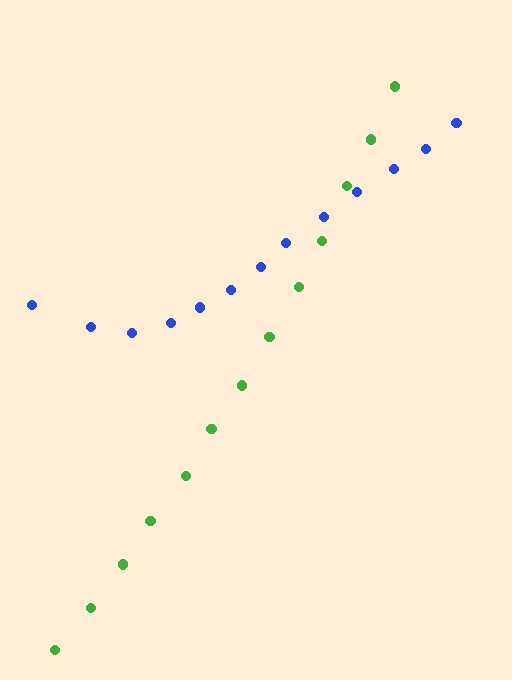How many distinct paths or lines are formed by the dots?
There are 2 distinct paths.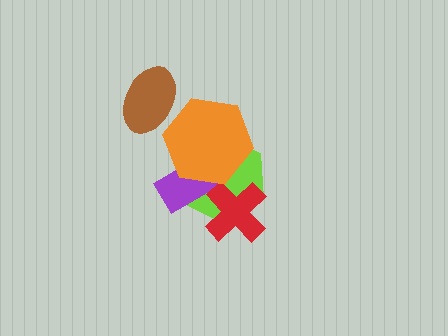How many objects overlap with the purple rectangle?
3 objects overlap with the purple rectangle.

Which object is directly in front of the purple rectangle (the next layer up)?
The red cross is directly in front of the purple rectangle.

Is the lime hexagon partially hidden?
Yes, it is partially covered by another shape.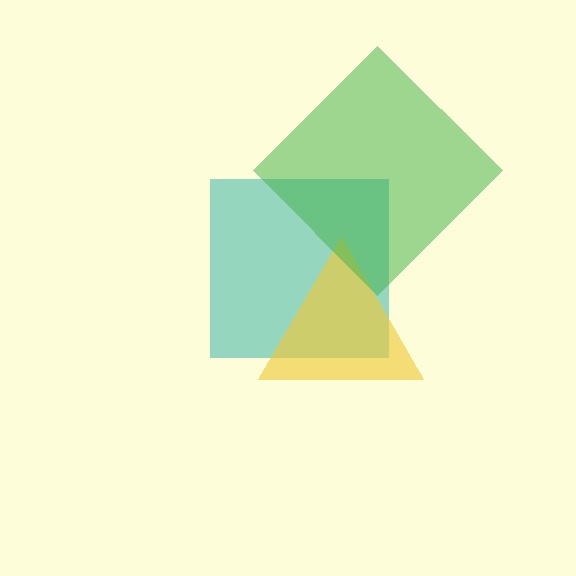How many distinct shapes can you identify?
There are 3 distinct shapes: a teal square, a yellow triangle, a green diamond.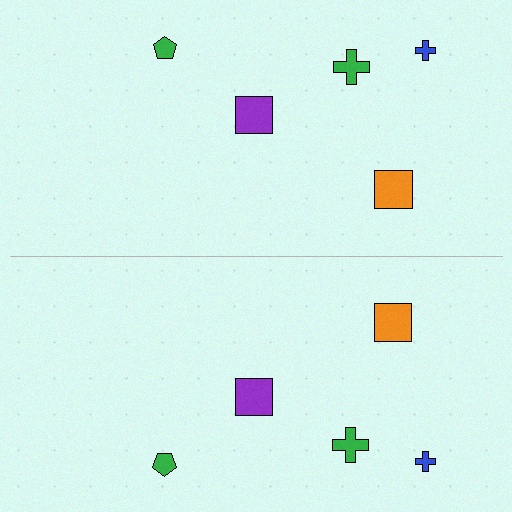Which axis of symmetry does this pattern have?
The pattern has a horizontal axis of symmetry running through the center of the image.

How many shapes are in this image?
There are 10 shapes in this image.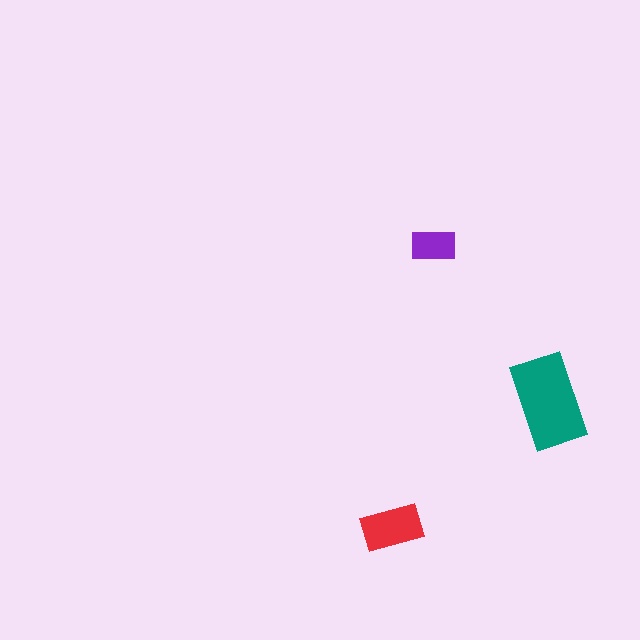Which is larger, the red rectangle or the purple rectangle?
The red one.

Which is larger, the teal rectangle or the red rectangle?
The teal one.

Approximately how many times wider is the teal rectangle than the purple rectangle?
About 2 times wider.